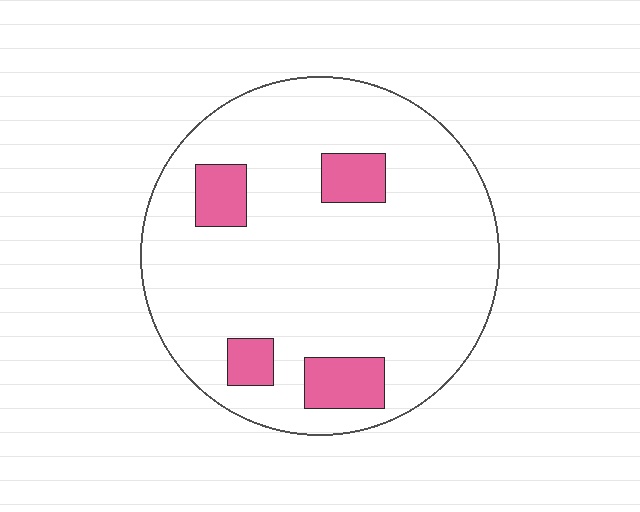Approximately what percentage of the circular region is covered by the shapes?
Approximately 15%.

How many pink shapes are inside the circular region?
4.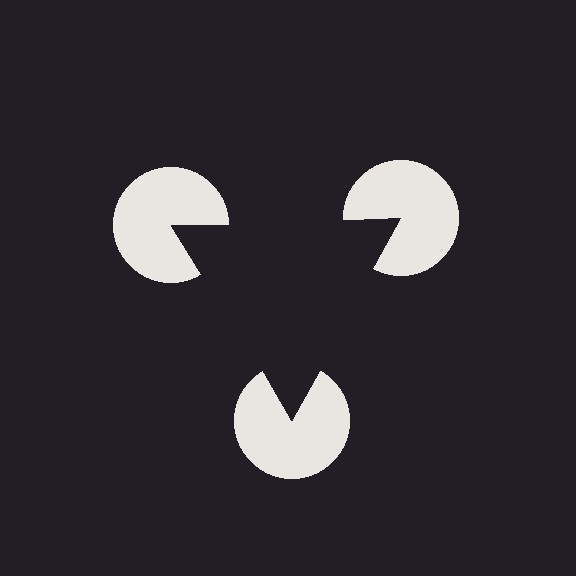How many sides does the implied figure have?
3 sides.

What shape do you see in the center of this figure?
An illusory triangle — its edges are inferred from the aligned wedge cuts in the pac-man discs, not physically drawn.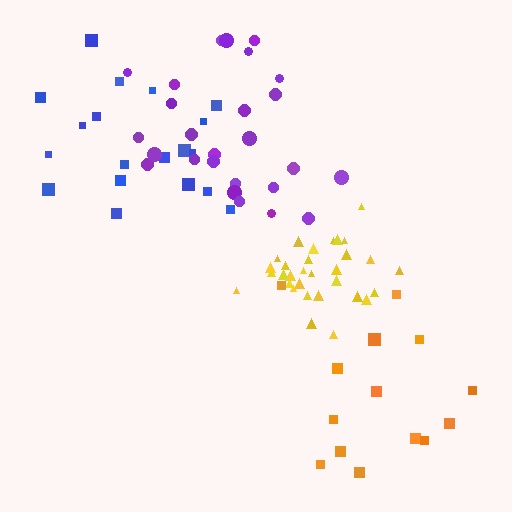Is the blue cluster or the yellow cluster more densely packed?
Yellow.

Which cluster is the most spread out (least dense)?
Orange.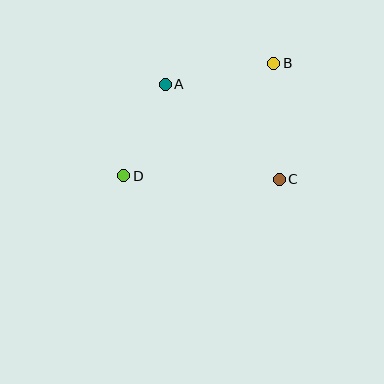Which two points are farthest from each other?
Points B and D are farthest from each other.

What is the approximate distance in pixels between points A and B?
The distance between A and B is approximately 110 pixels.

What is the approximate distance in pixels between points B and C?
The distance between B and C is approximately 116 pixels.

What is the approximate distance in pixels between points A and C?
The distance between A and C is approximately 148 pixels.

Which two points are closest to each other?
Points A and D are closest to each other.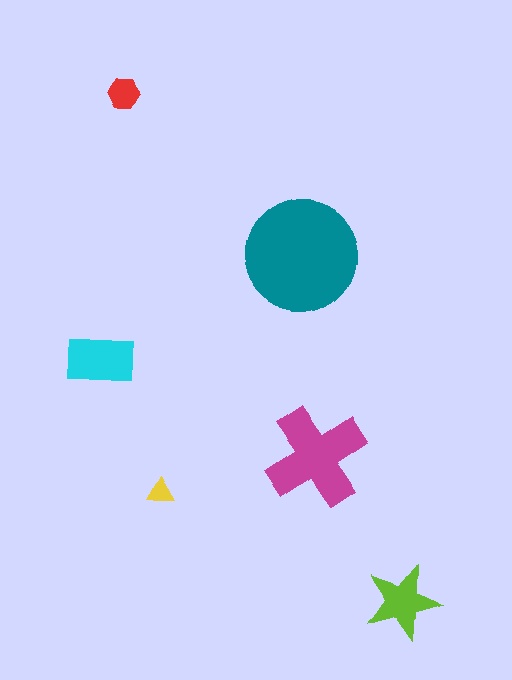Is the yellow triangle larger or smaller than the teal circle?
Smaller.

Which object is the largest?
The teal circle.